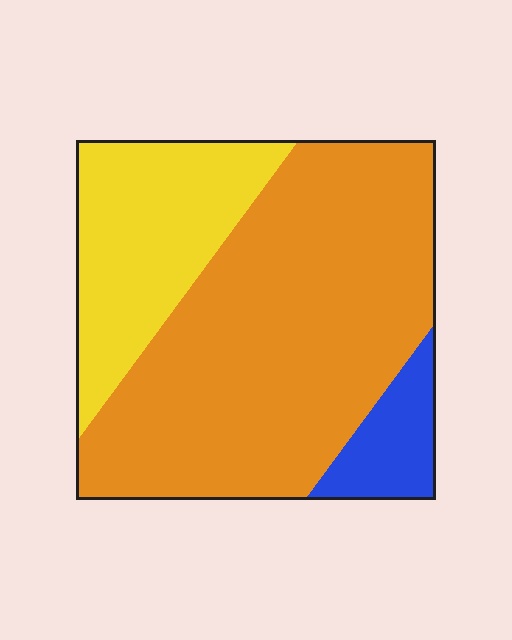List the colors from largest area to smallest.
From largest to smallest: orange, yellow, blue.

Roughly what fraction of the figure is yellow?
Yellow takes up between a sixth and a third of the figure.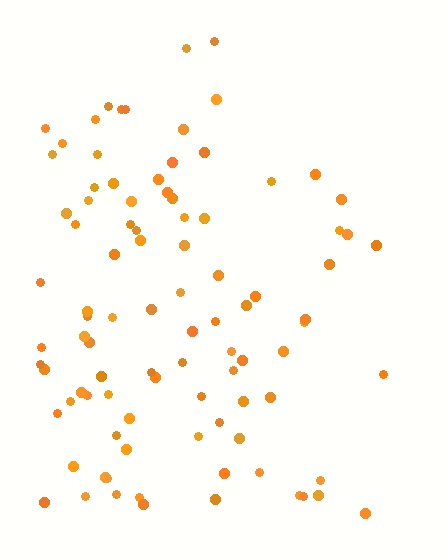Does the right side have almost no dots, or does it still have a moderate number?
Still a moderate number, just noticeably fewer than the left.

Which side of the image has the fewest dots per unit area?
The right.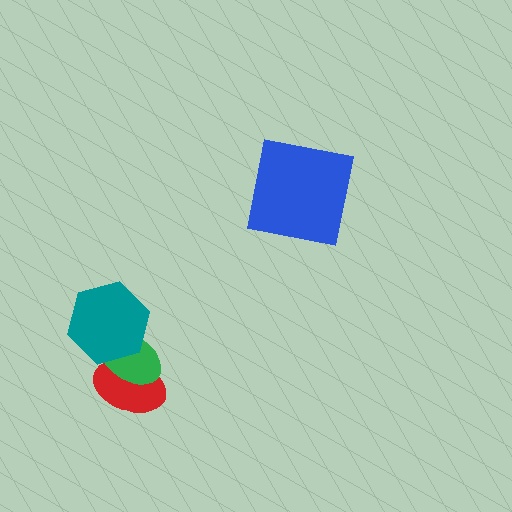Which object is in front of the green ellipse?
The teal hexagon is in front of the green ellipse.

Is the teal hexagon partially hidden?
No, no other shape covers it.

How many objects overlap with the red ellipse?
2 objects overlap with the red ellipse.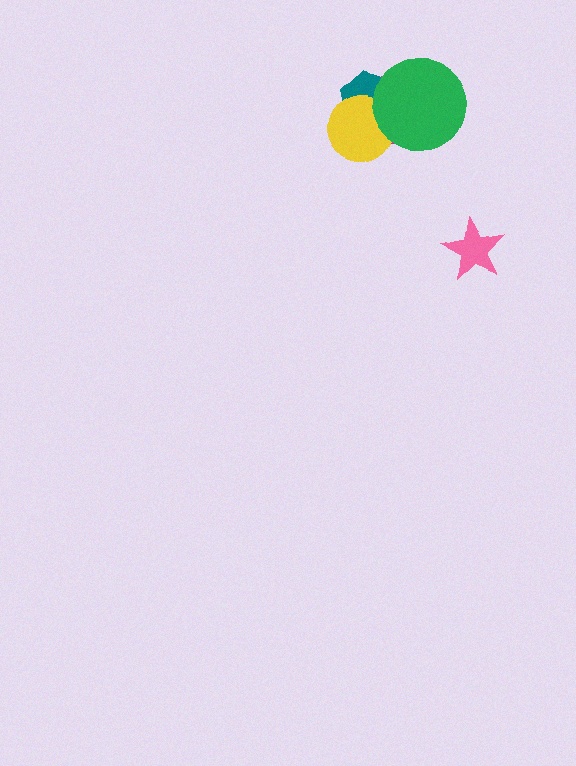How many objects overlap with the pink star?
0 objects overlap with the pink star.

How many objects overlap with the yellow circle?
3 objects overlap with the yellow circle.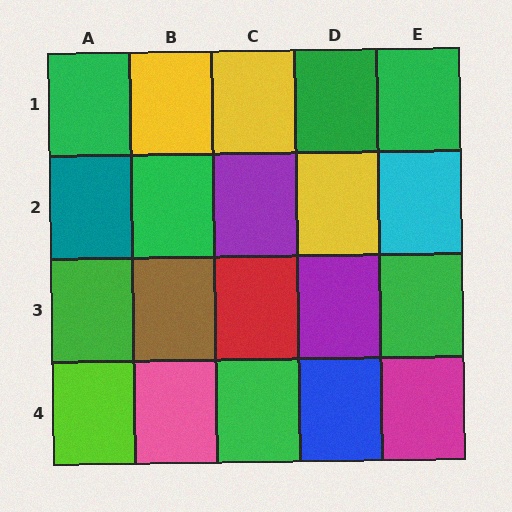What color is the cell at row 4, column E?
Magenta.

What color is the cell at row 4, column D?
Blue.